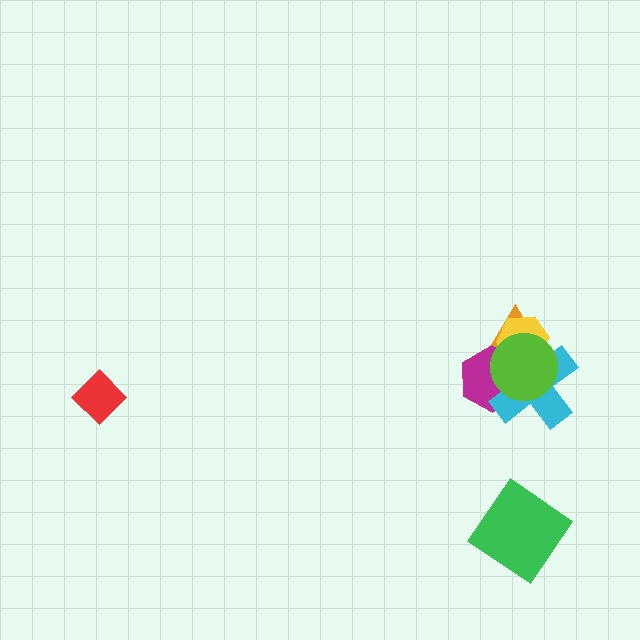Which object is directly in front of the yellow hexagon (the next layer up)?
The cyan cross is directly in front of the yellow hexagon.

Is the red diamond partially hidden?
No, no other shape covers it.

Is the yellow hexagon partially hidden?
Yes, it is partially covered by another shape.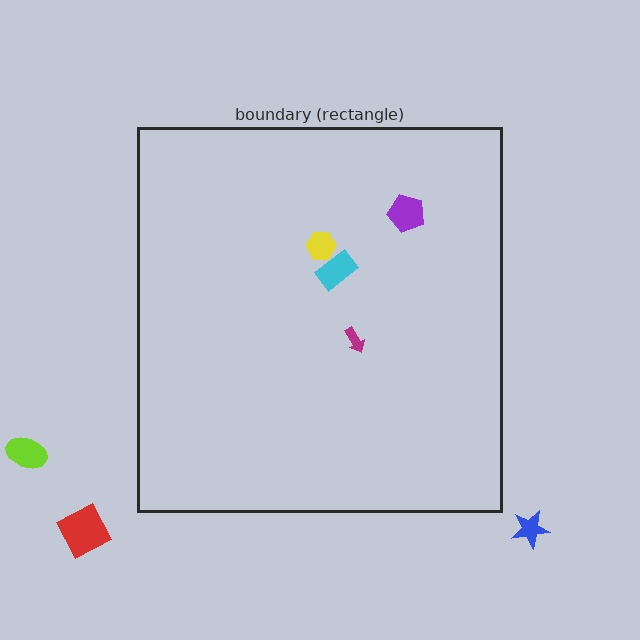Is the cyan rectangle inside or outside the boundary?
Inside.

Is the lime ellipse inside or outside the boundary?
Outside.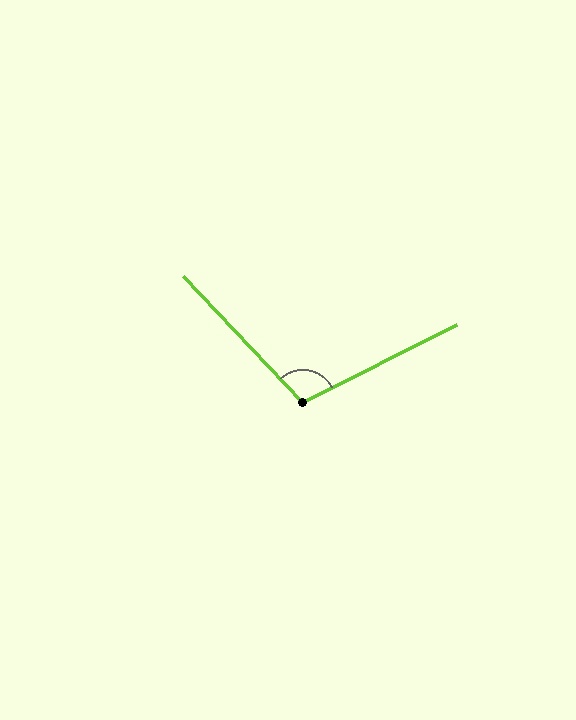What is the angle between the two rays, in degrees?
Approximately 106 degrees.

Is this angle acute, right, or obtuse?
It is obtuse.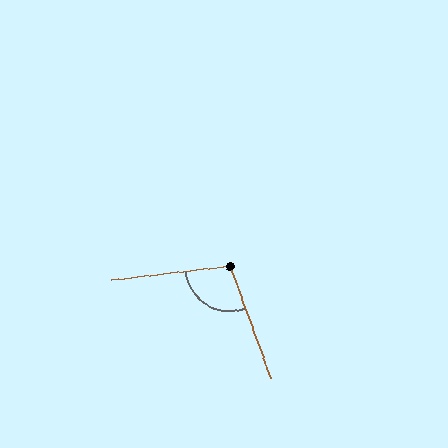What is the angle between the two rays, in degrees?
Approximately 103 degrees.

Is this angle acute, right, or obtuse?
It is obtuse.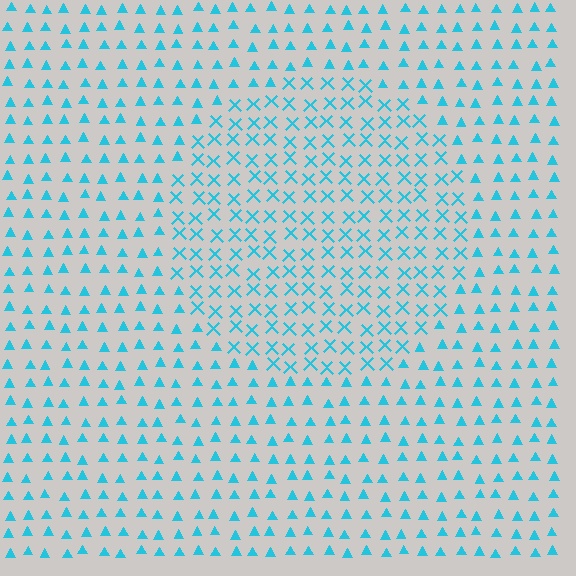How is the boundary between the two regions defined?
The boundary is defined by a change in element shape: X marks inside vs. triangles outside. All elements share the same color and spacing.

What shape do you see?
I see a circle.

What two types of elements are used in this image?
The image uses X marks inside the circle region and triangles outside it.